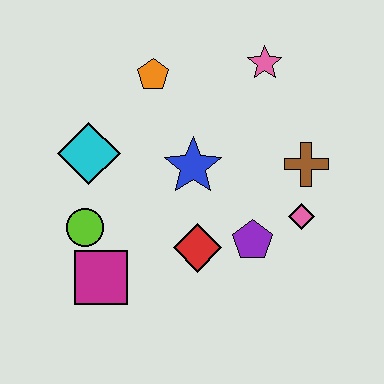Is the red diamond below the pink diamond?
Yes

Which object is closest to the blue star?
The red diamond is closest to the blue star.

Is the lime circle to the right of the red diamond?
No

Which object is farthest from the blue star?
The magenta square is farthest from the blue star.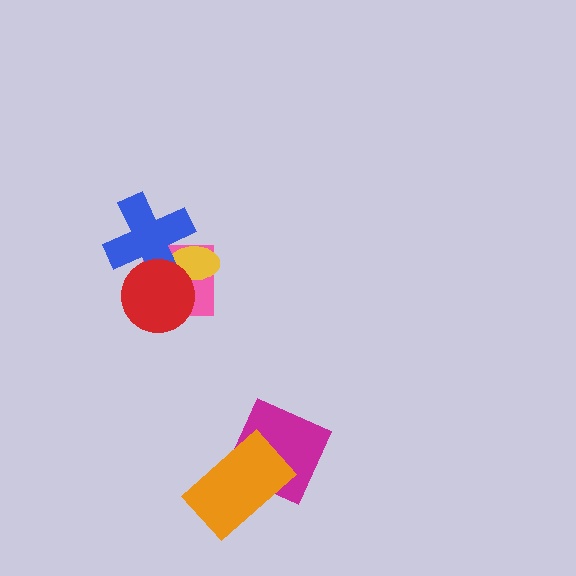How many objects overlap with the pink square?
3 objects overlap with the pink square.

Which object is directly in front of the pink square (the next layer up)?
The yellow ellipse is directly in front of the pink square.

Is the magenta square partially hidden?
Yes, it is partially covered by another shape.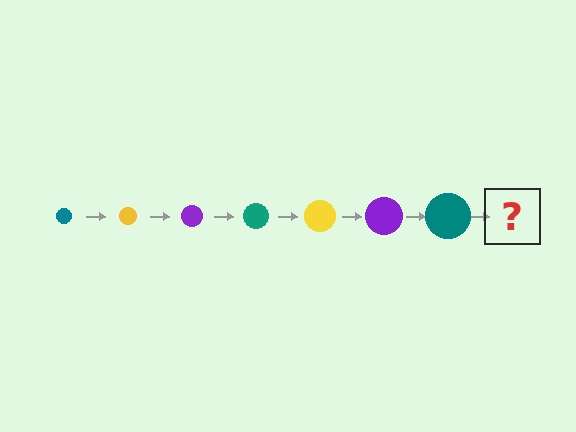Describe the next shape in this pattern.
It should be a yellow circle, larger than the previous one.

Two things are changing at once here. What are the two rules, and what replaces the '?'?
The two rules are that the circle grows larger each step and the color cycles through teal, yellow, and purple. The '?' should be a yellow circle, larger than the previous one.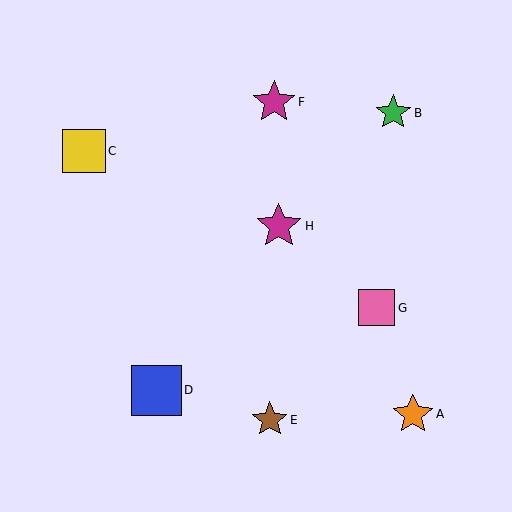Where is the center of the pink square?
The center of the pink square is at (377, 308).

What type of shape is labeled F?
Shape F is a magenta star.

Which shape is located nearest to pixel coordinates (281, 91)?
The magenta star (labeled F) at (274, 102) is nearest to that location.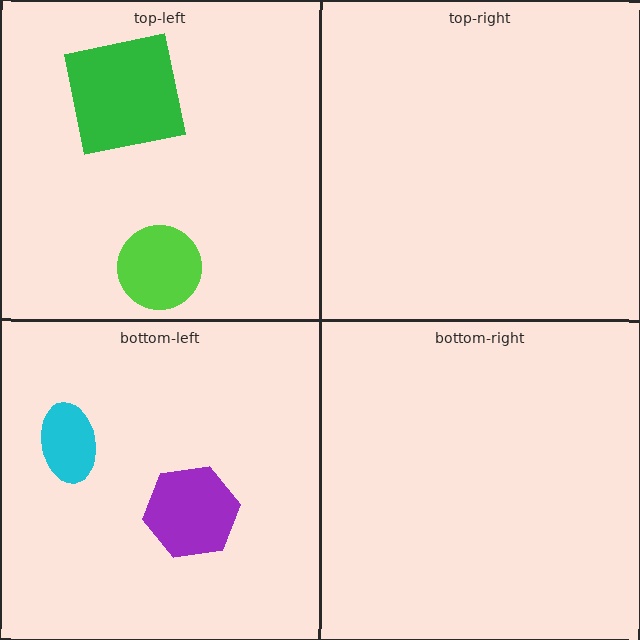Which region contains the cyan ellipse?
The bottom-left region.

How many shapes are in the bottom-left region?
2.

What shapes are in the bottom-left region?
The cyan ellipse, the purple hexagon.